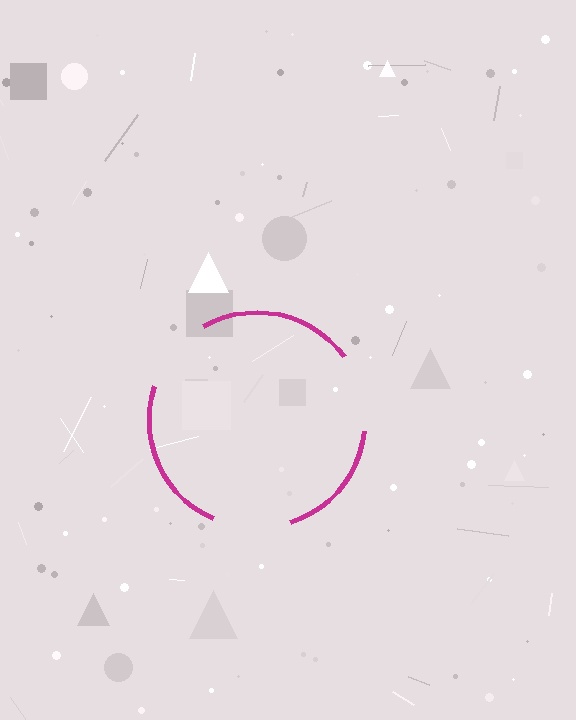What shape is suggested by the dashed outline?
The dashed outline suggests a circle.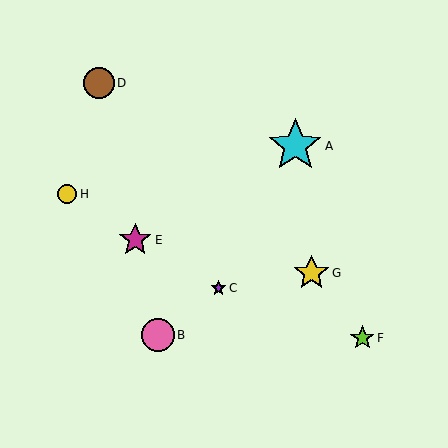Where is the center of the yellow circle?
The center of the yellow circle is at (67, 194).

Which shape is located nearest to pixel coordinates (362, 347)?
The lime star (labeled F) at (362, 338) is nearest to that location.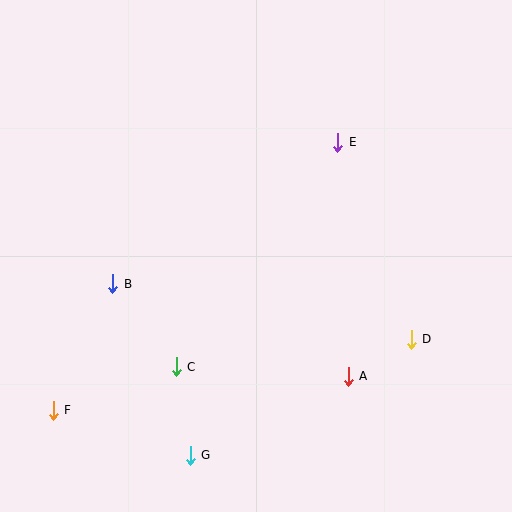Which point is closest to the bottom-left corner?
Point F is closest to the bottom-left corner.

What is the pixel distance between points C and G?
The distance between C and G is 90 pixels.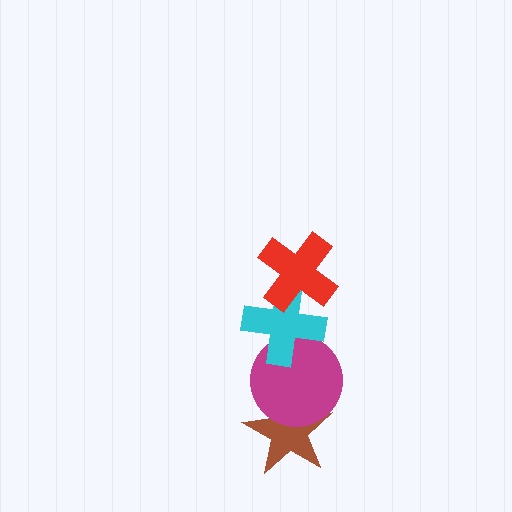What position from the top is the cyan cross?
The cyan cross is 2nd from the top.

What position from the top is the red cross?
The red cross is 1st from the top.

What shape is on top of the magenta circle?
The cyan cross is on top of the magenta circle.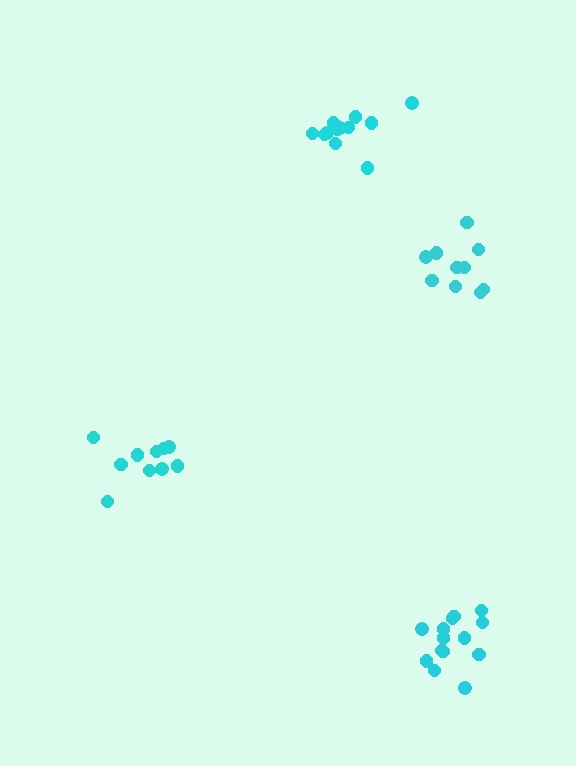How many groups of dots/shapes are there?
There are 4 groups.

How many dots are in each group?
Group 1: 14 dots, Group 2: 12 dots, Group 3: 10 dots, Group 4: 10 dots (46 total).